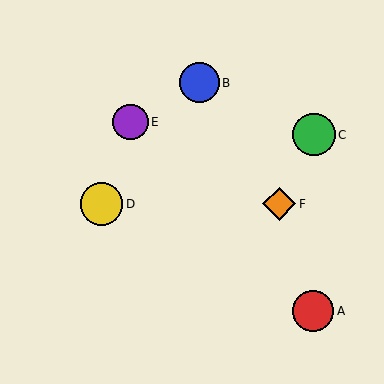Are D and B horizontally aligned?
No, D is at y≈204 and B is at y≈83.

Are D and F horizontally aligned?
Yes, both are at y≈204.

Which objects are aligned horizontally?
Objects D, F are aligned horizontally.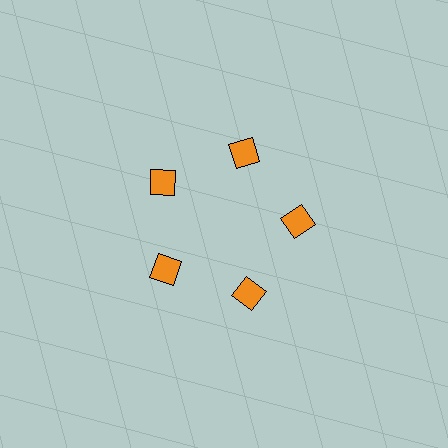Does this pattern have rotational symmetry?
Yes, this pattern has 5-fold rotational symmetry. It looks the same after rotating 72 degrees around the center.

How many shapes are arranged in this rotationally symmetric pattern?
There are 5 shapes, arranged in 5 groups of 1.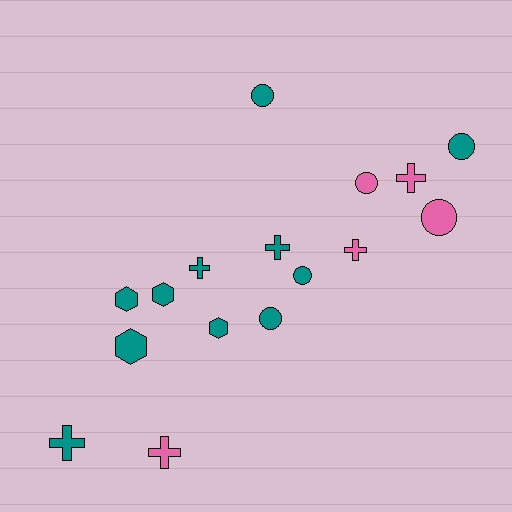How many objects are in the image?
There are 16 objects.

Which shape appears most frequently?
Circle, with 6 objects.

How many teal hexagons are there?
There are 4 teal hexagons.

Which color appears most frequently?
Teal, with 11 objects.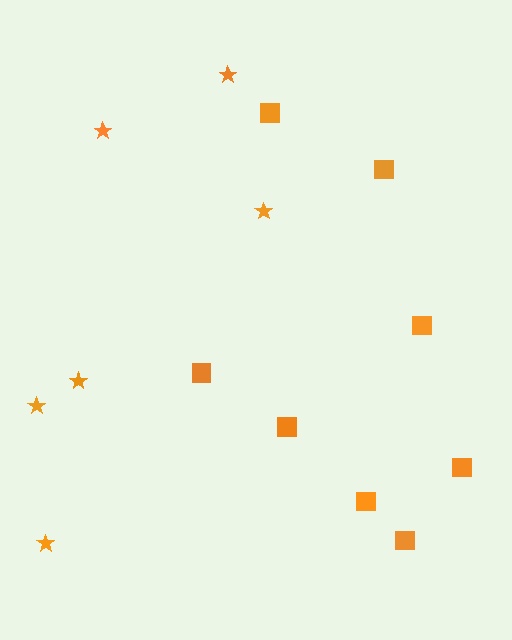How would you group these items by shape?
There are 2 groups: one group of stars (6) and one group of squares (8).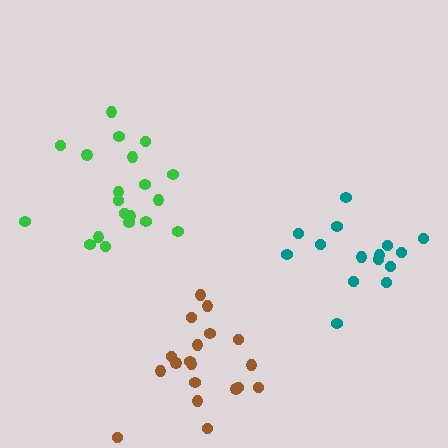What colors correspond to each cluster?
The clusters are colored: green, teal, brown.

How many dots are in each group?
Group 1: 20 dots, Group 2: 15 dots, Group 3: 19 dots (54 total).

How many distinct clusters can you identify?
There are 3 distinct clusters.